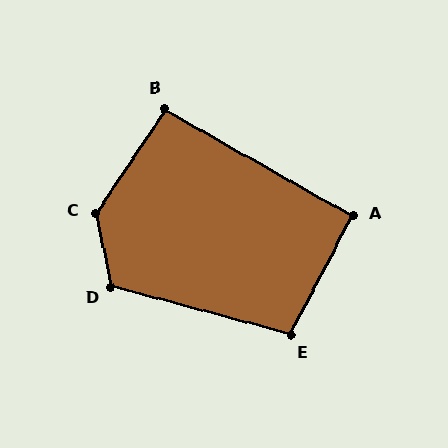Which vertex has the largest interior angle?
C, at approximately 134 degrees.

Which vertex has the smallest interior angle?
A, at approximately 92 degrees.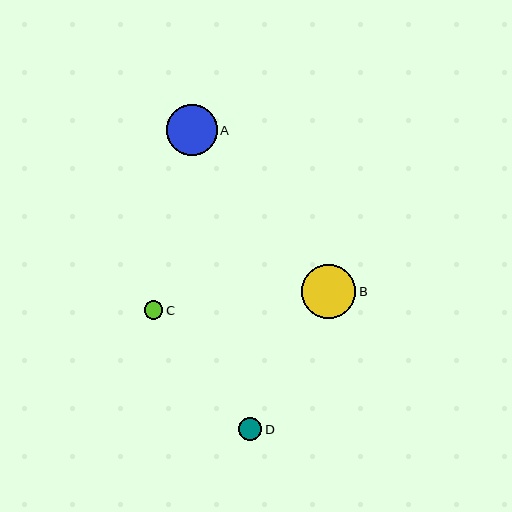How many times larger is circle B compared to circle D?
Circle B is approximately 2.4 times the size of circle D.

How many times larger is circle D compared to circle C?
Circle D is approximately 1.2 times the size of circle C.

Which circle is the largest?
Circle B is the largest with a size of approximately 54 pixels.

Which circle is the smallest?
Circle C is the smallest with a size of approximately 19 pixels.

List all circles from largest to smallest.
From largest to smallest: B, A, D, C.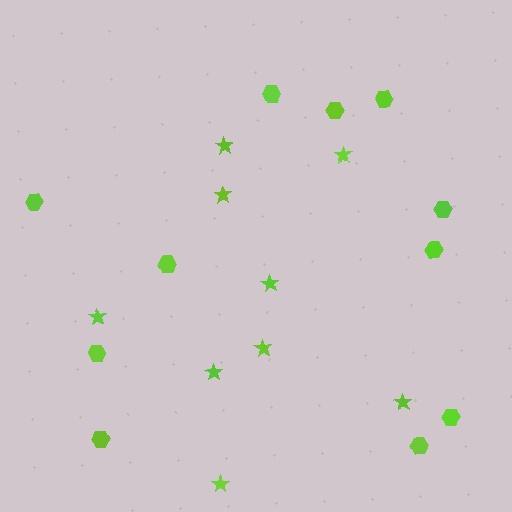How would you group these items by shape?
There are 2 groups: one group of hexagons (11) and one group of stars (9).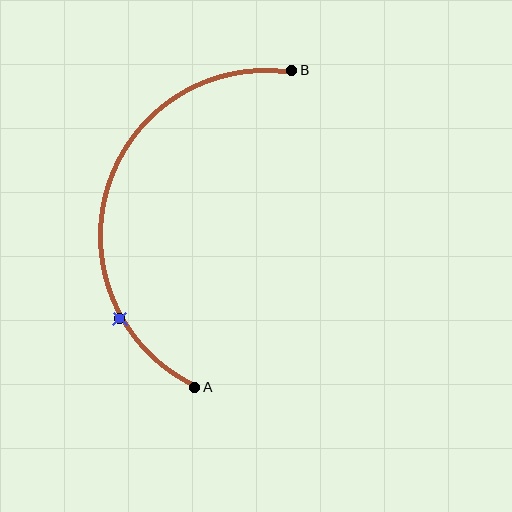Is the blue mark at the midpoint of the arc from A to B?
No. The blue mark lies on the arc but is closer to endpoint A. The arc midpoint would be at the point on the curve equidistant along the arc from both A and B.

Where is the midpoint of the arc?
The arc midpoint is the point on the curve farthest from the straight line joining A and B. It sits to the left of that line.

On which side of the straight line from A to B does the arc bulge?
The arc bulges to the left of the straight line connecting A and B.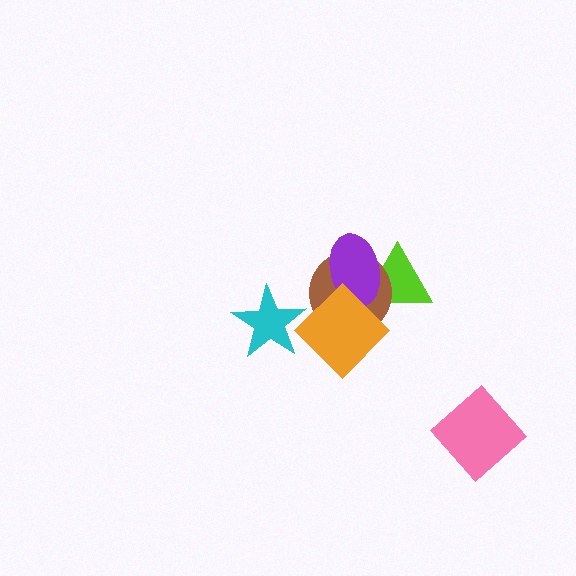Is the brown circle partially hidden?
Yes, it is partially covered by another shape.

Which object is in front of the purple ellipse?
The orange diamond is in front of the purple ellipse.